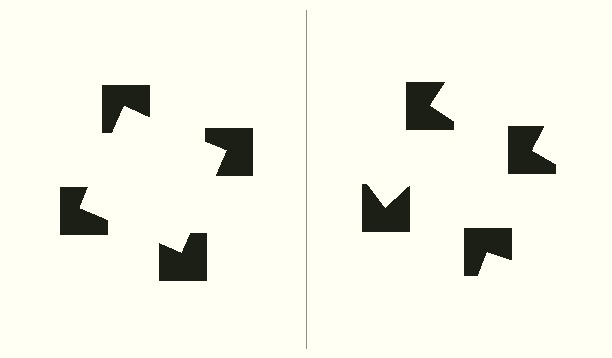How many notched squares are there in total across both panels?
8 — 4 on each side.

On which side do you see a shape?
An illusory square appears on the left side. On the right side the wedge cuts are rotated, so no coherent shape forms.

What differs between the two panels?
The notched squares are positioned identically on both sides; only the wedge orientations differ. On the left they align to a square; on the right they are misaligned.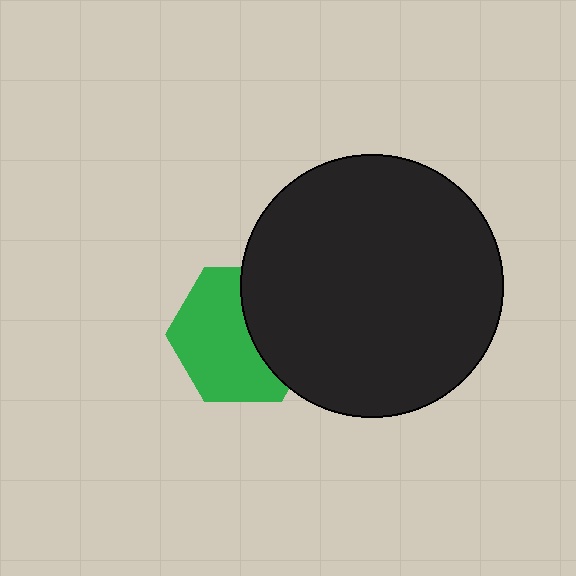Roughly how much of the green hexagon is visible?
About half of it is visible (roughly 61%).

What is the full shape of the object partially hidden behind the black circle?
The partially hidden object is a green hexagon.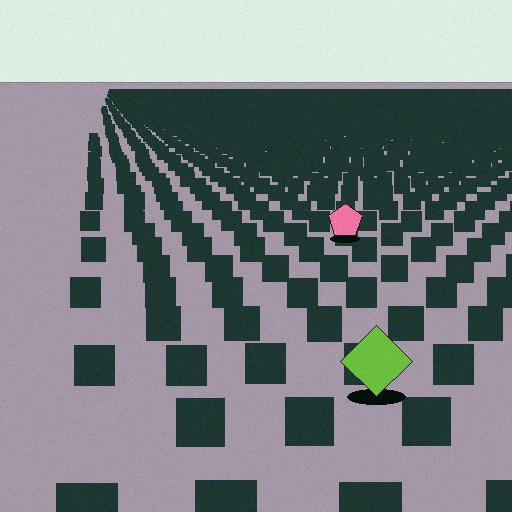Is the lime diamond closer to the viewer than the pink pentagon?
Yes. The lime diamond is closer — you can tell from the texture gradient: the ground texture is coarser near it.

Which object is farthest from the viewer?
The pink pentagon is farthest from the viewer. It appears smaller and the ground texture around it is denser.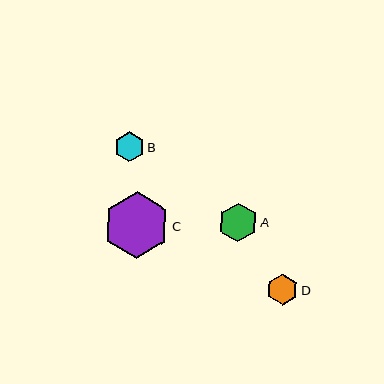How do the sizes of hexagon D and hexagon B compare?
Hexagon D and hexagon B are approximately the same size.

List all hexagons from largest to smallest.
From largest to smallest: C, A, D, B.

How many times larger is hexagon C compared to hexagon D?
Hexagon C is approximately 2.2 times the size of hexagon D.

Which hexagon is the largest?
Hexagon C is the largest with a size of approximately 66 pixels.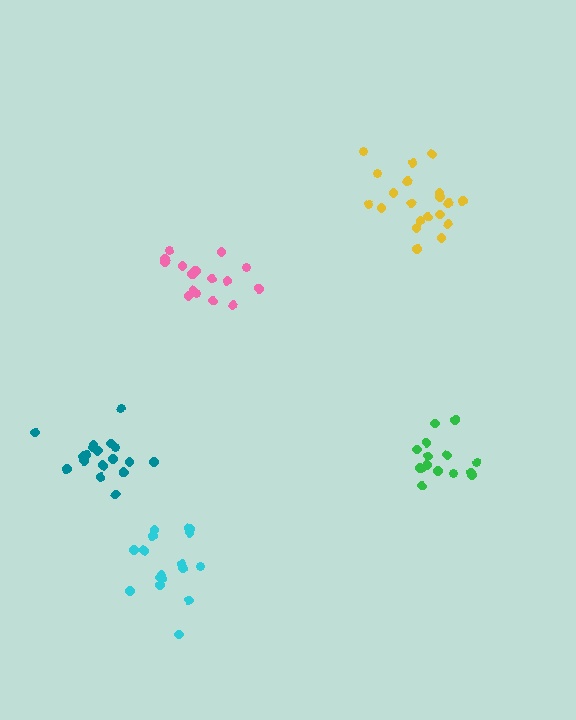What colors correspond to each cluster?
The clusters are colored: cyan, pink, yellow, green, teal.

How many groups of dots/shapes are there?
There are 5 groups.